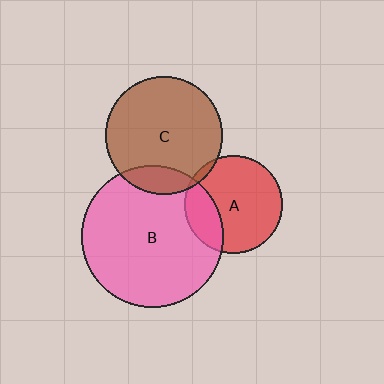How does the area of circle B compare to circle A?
Approximately 2.1 times.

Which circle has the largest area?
Circle B (pink).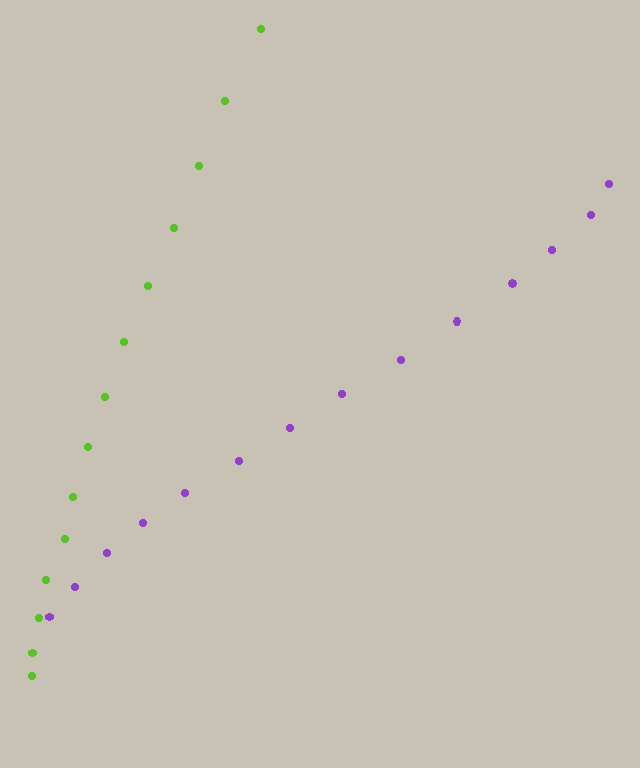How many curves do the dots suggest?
There are 2 distinct paths.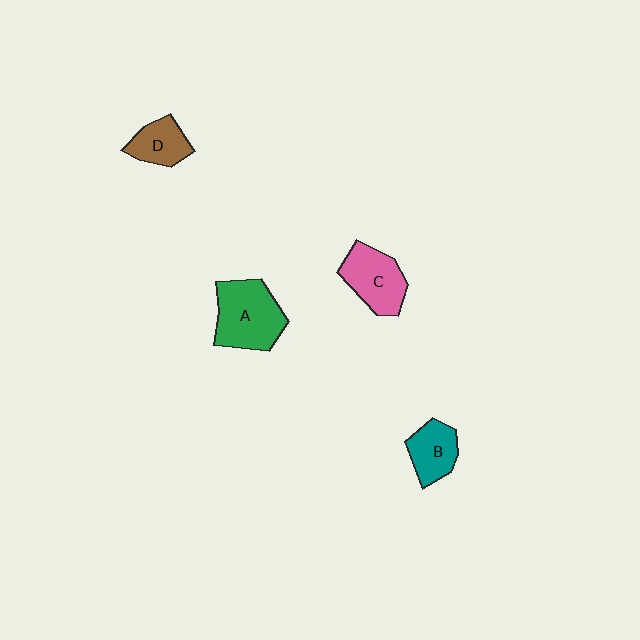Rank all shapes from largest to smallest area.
From largest to smallest: A (green), C (pink), B (teal), D (brown).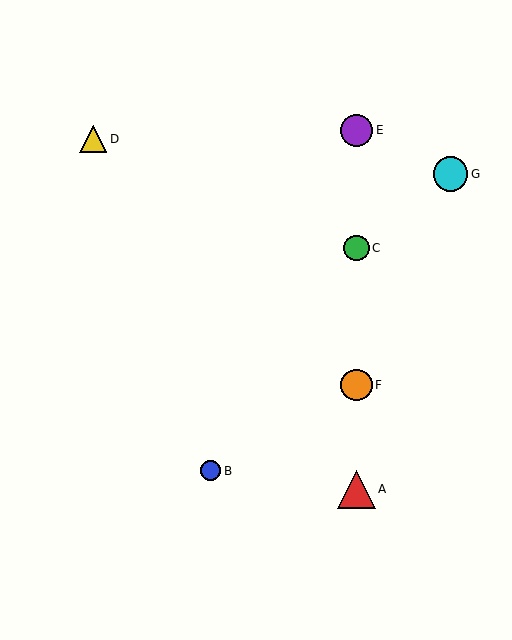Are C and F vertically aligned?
Yes, both are at x≈356.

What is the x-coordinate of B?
Object B is at x≈211.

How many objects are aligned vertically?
4 objects (A, C, E, F) are aligned vertically.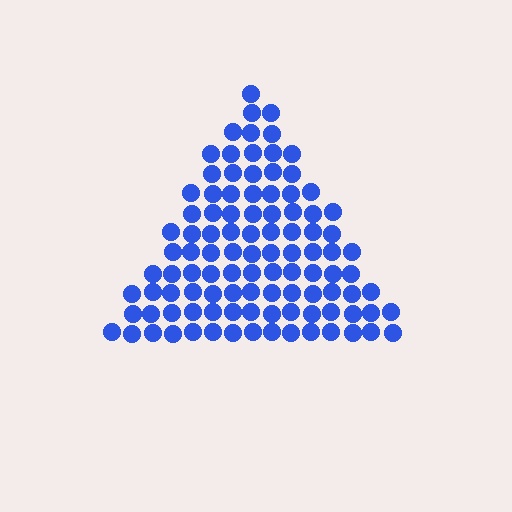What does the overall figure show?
The overall figure shows a triangle.